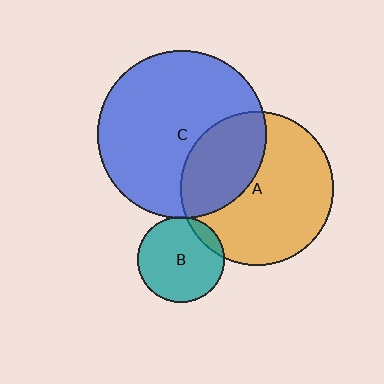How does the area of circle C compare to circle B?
Approximately 3.8 times.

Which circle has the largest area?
Circle C (blue).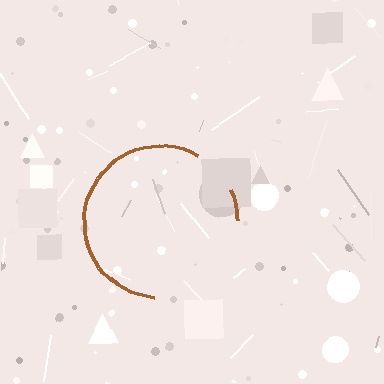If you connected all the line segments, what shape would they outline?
They would outline a circle.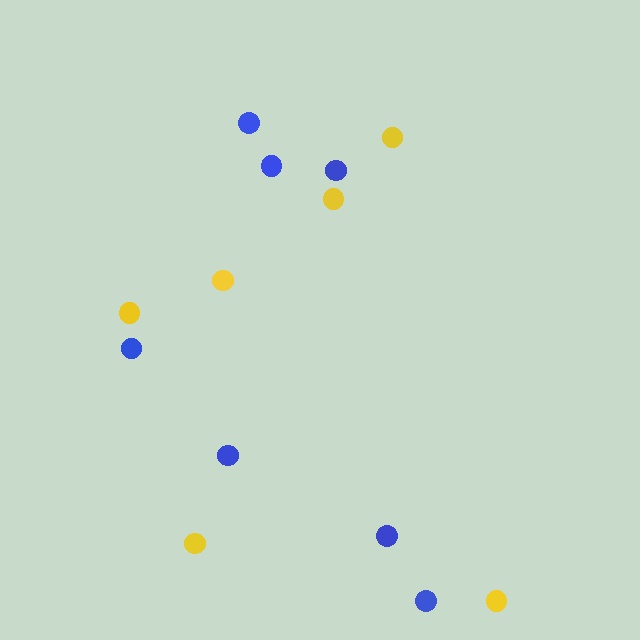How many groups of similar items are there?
There are 2 groups: one group of blue circles (7) and one group of yellow circles (6).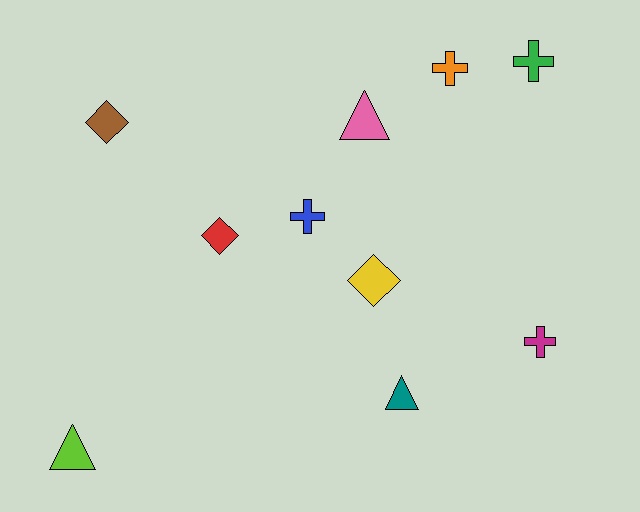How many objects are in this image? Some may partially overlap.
There are 10 objects.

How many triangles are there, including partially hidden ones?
There are 3 triangles.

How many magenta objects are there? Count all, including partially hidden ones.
There is 1 magenta object.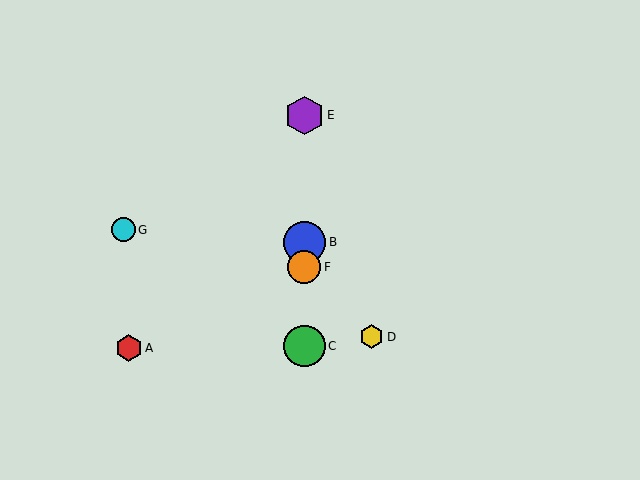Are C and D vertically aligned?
No, C is at x≈304 and D is at x≈372.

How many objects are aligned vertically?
4 objects (B, C, E, F) are aligned vertically.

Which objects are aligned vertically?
Objects B, C, E, F are aligned vertically.